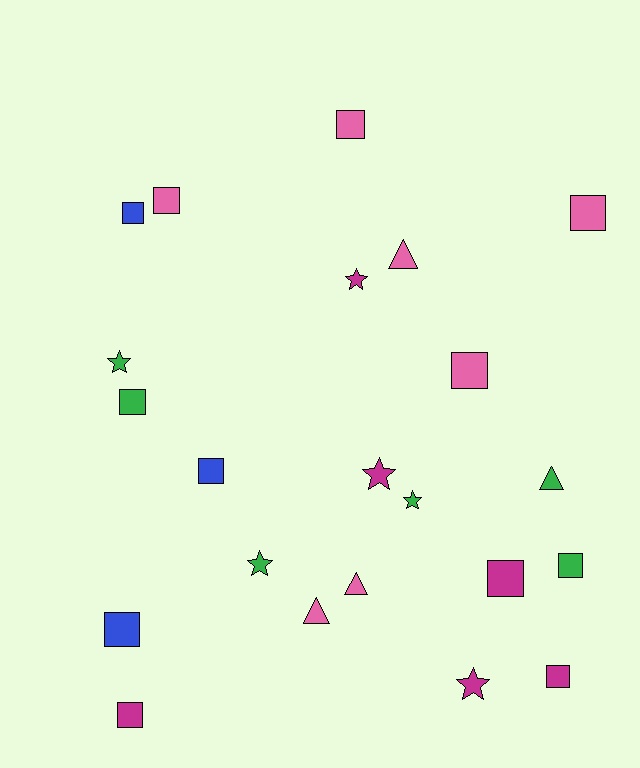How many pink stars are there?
There are no pink stars.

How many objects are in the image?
There are 22 objects.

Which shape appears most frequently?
Square, with 12 objects.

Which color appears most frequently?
Pink, with 7 objects.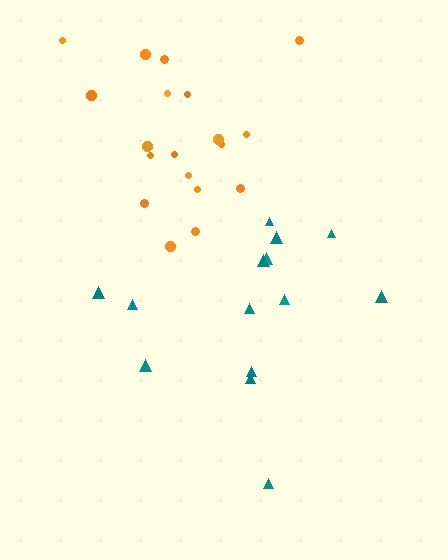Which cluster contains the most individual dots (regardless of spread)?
Orange (19).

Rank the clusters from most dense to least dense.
orange, teal.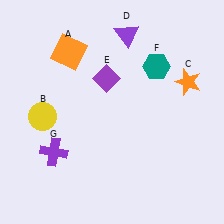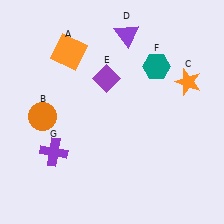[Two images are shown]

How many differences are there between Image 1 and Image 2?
There is 1 difference between the two images.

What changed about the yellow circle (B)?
In Image 1, B is yellow. In Image 2, it changed to orange.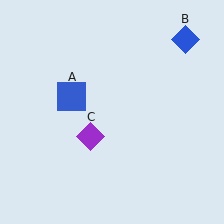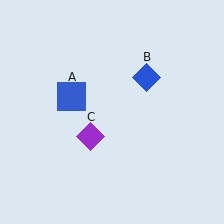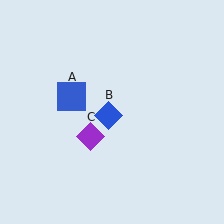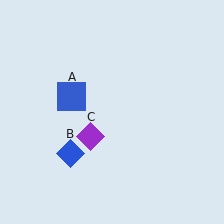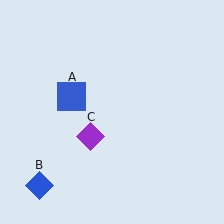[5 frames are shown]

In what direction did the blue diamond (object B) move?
The blue diamond (object B) moved down and to the left.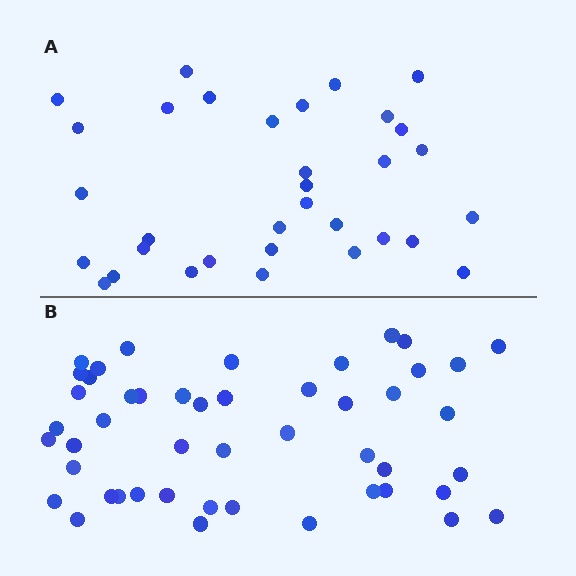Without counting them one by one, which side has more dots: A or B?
Region B (the bottom region) has more dots.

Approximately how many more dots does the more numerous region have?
Region B has approximately 15 more dots than region A.